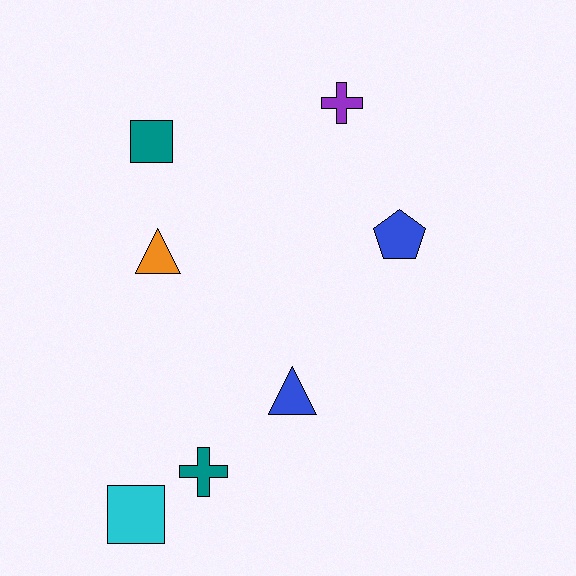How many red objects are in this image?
There are no red objects.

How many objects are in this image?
There are 7 objects.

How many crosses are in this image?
There are 2 crosses.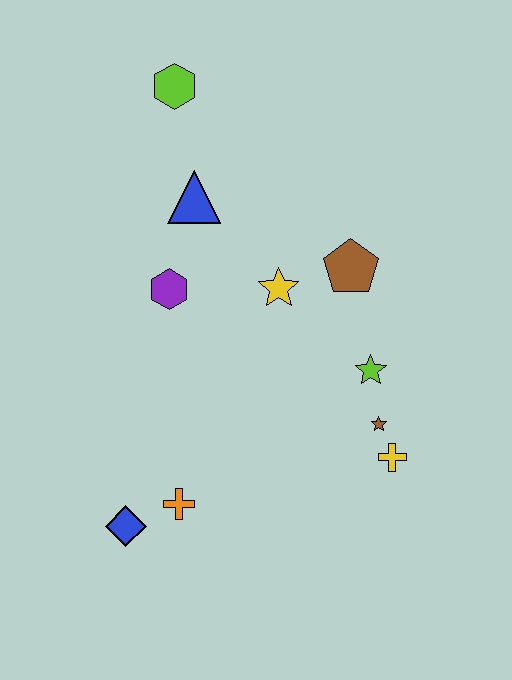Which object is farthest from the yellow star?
The blue diamond is farthest from the yellow star.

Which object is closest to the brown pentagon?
The yellow star is closest to the brown pentagon.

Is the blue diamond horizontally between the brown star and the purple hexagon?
No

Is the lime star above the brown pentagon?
No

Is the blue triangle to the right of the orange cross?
Yes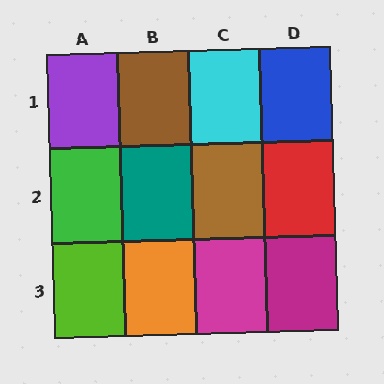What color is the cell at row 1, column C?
Cyan.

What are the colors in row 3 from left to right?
Lime, orange, magenta, magenta.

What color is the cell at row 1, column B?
Brown.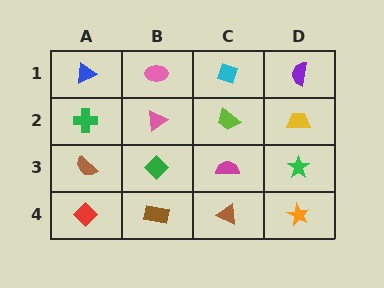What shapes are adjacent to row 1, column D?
A yellow trapezoid (row 2, column D), a cyan diamond (row 1, column C).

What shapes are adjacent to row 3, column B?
A pink triangle (row 2, column B), a brown rectangle (row 4, column B), a brown semicircle (row 3, column A), a magenta semicircle (row 3, column C).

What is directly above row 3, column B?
A pink triangle.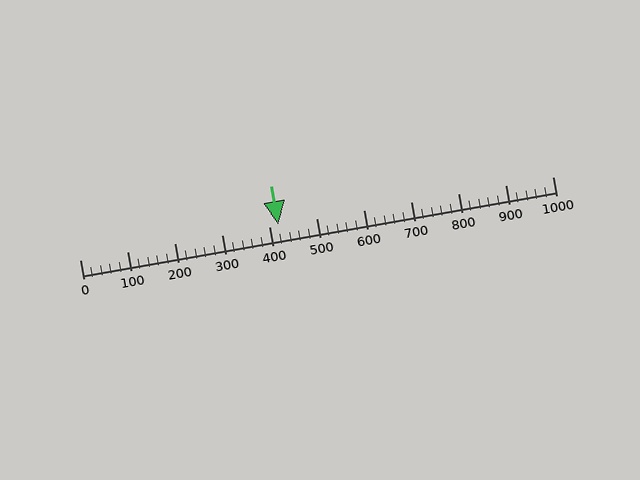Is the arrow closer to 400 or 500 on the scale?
The arrow is closer to 400.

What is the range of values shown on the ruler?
The ruler shows values from 0 to 1000.